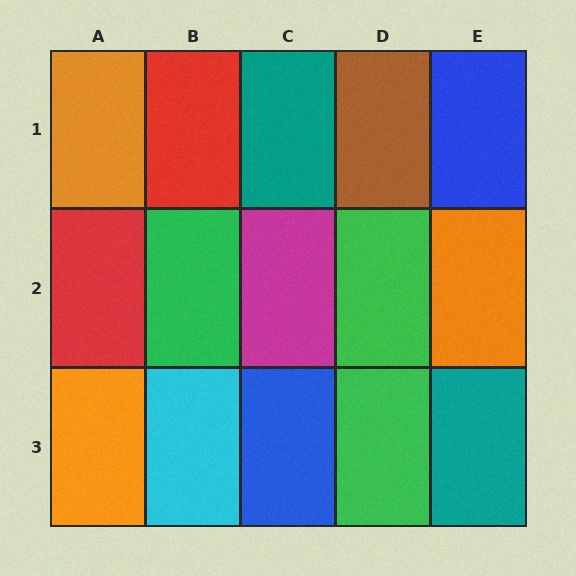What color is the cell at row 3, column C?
Blue.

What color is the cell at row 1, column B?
Red.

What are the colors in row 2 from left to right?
Red, green, magenta, green, orange.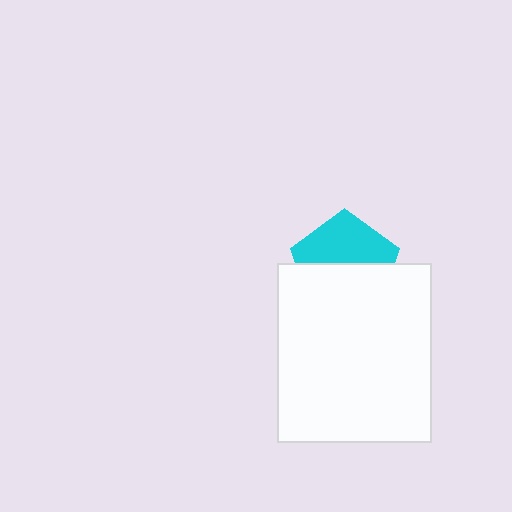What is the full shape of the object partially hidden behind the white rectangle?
The partially hidden object is a cyan pentagon.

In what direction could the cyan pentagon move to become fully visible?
The cyan pentagon could move up. That would shift it out from behind the white rectangle entirely.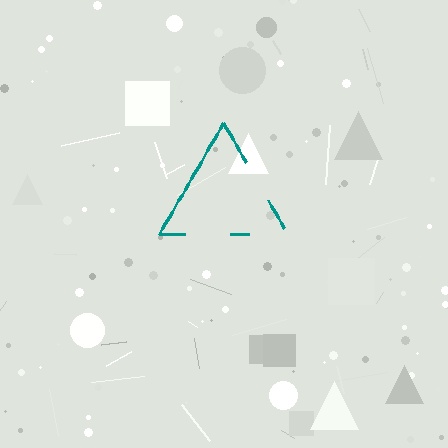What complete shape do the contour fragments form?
The contour fragments form a triangle.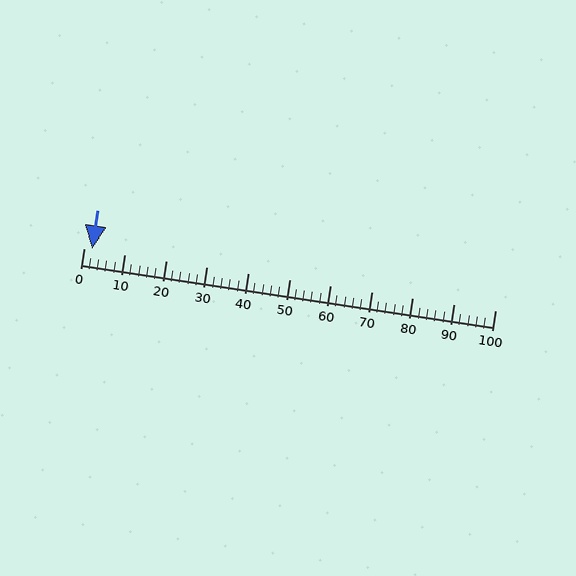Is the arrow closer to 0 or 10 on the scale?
The arrow is closer to 0.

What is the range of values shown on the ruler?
The ruler shows values from 0 to 100.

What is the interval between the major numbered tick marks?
The major tick marks are spaced 10 units apart.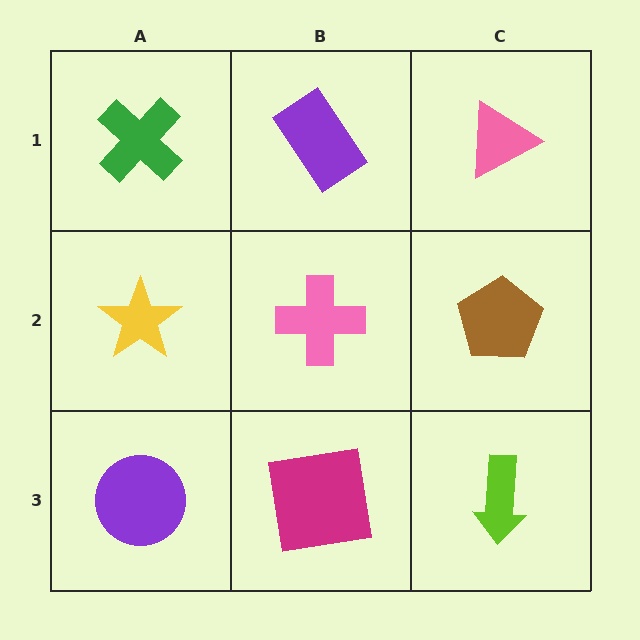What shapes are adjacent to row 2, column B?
A purple rectangle (row 1, column B), a magenta square (row 3, column B), a yellow star (row 2, column A), a brown pentagon (row 2, column C).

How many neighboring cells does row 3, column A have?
2.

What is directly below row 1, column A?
A yellow star.